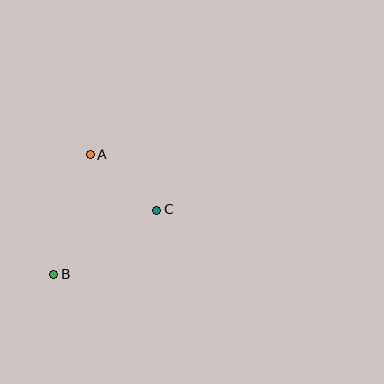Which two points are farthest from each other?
Points A and B are farthest from each other.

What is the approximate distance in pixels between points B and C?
The distance between B and C is approximately 121 pixels.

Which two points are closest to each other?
Points A and C are closest to each other.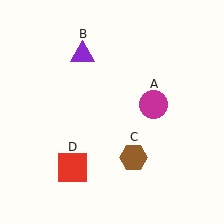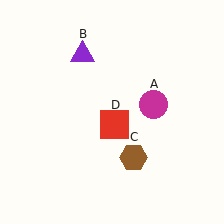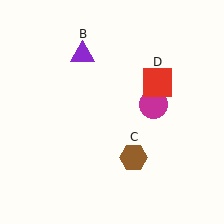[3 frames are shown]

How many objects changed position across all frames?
1 object changed position: red square (object D).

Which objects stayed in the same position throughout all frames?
Magenta circle (object A) and purple triangle (object B) and brown hexagon (object C) remained stationary.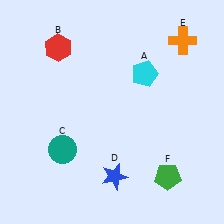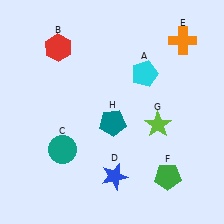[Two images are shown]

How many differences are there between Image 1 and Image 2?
There are 2 differences between the two images.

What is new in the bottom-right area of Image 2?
A lime star (G) was added in the bottom-right area of Image 2.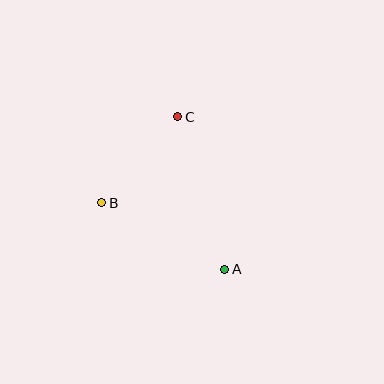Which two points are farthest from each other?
Points A and C are farthest from each other.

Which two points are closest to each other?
Points B and C are closest to each other.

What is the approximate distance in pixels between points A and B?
The distance between A and B is approximately 140 pixels.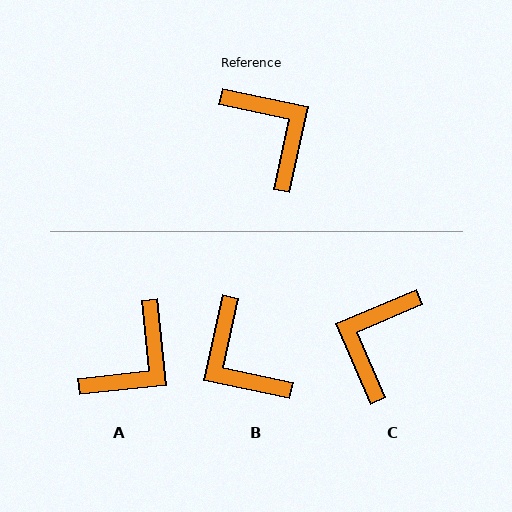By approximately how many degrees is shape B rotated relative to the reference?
Approximately 180 degrees counter-clockwise.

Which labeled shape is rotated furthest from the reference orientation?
B, about 180 degrees away.